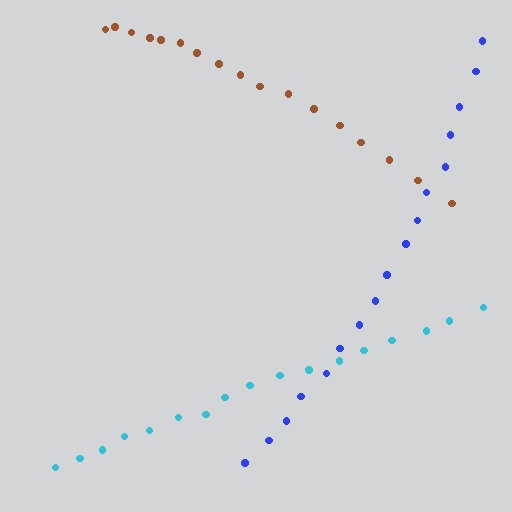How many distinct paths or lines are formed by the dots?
There are 3 distinct paths.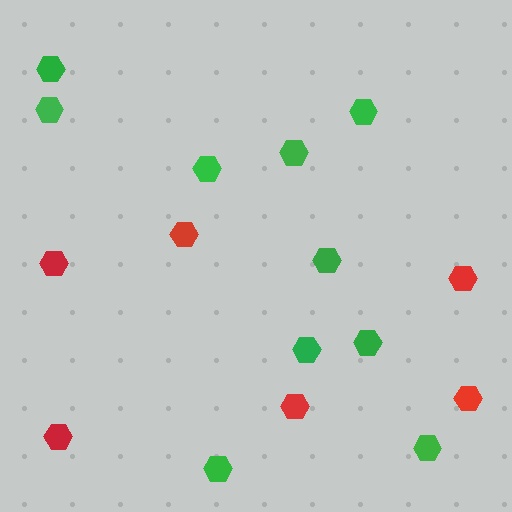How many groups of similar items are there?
There are 2 groups: one group of red hexagons (6) and one group of green hexagons (10).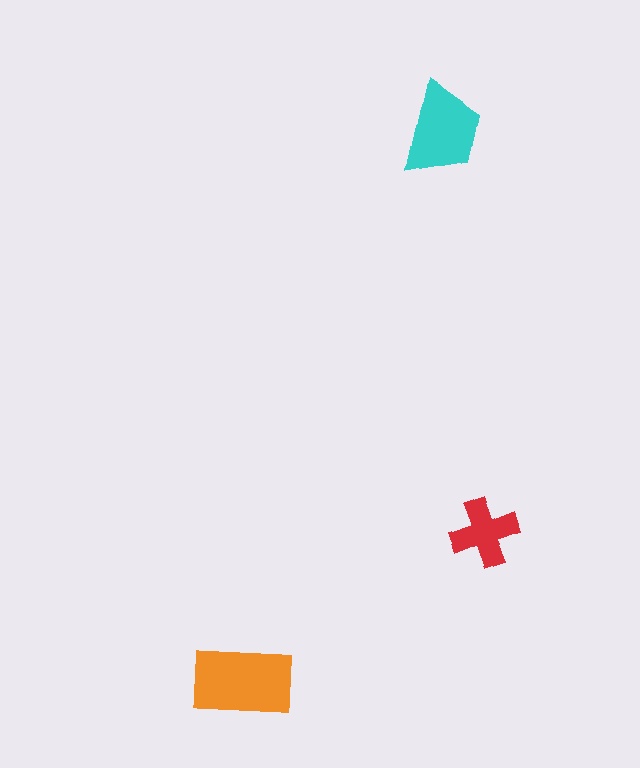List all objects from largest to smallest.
The orange rectangle, the cyan trapezoid, the red cross.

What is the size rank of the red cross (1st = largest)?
3rd.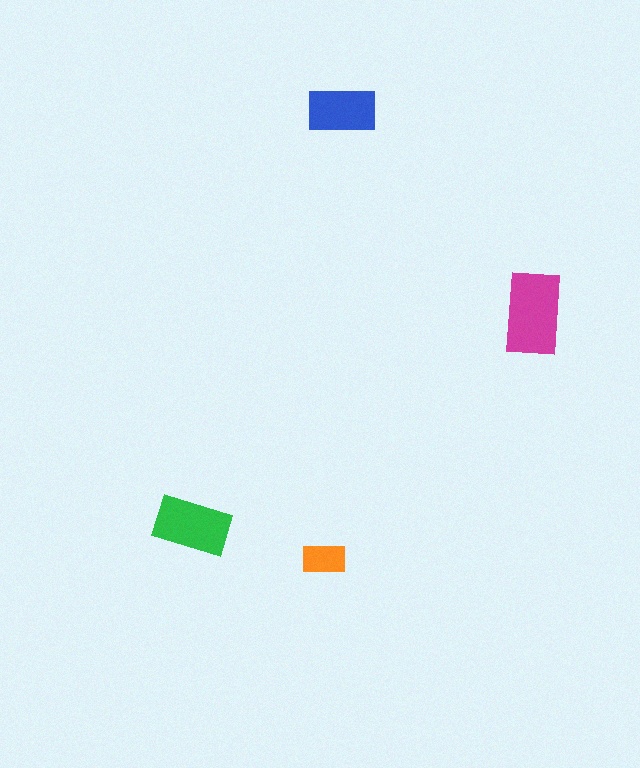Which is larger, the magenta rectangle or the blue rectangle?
The magenta one.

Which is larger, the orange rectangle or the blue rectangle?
The blue one.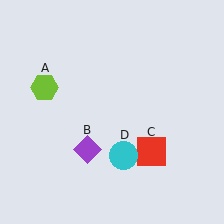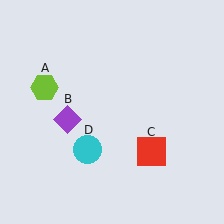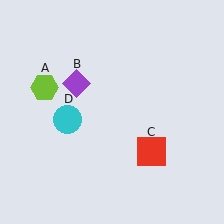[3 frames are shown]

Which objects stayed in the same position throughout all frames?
Lime hexagon (object A) and red square (object C) remained stationary.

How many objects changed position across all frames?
2 objects changed position: purple diamond (object B), cyan circle (object D).